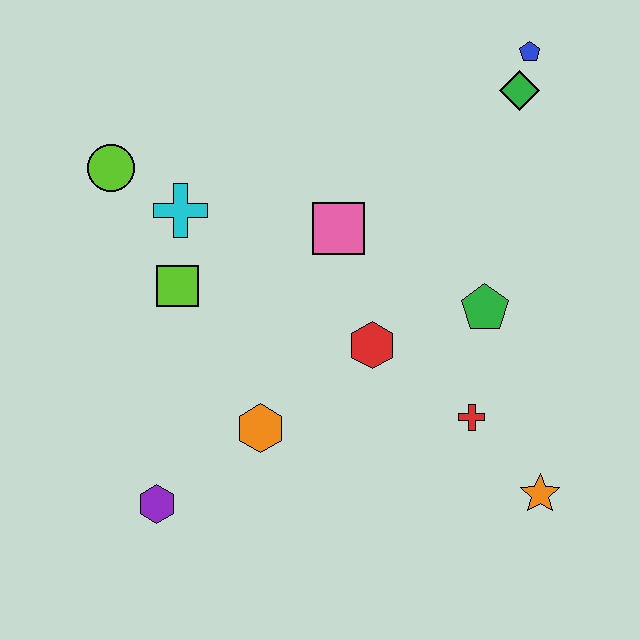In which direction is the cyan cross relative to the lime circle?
The cyan cross is to the right of the lime circle.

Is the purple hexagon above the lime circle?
No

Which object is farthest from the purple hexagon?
The blue pentagon is farthest from the purple hexagon.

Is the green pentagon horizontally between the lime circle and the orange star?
Yes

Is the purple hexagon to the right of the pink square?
No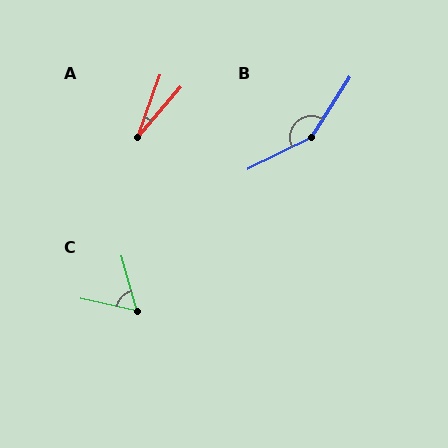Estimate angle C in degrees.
Approximately 62 degrees.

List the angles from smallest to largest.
A (21°), C (62°), B (149°).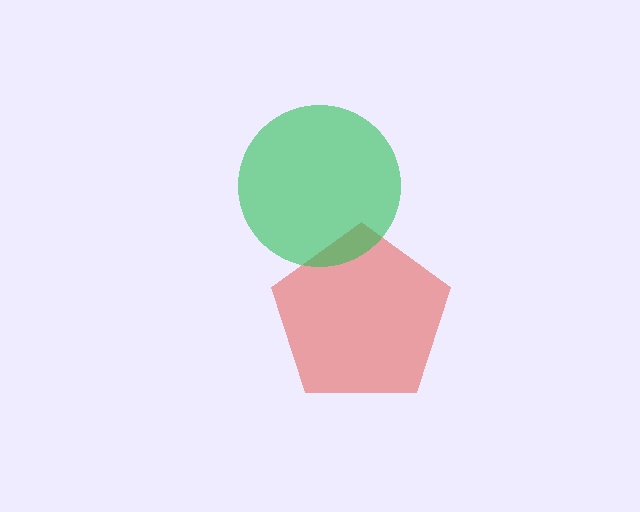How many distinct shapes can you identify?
There are 2 distinct shapes: a red pentagon, a green circle.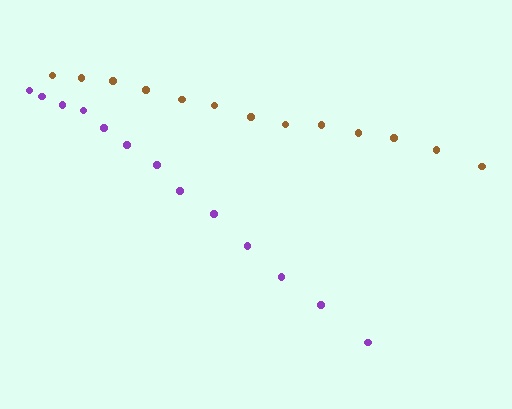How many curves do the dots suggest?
There are 2 distinct paths.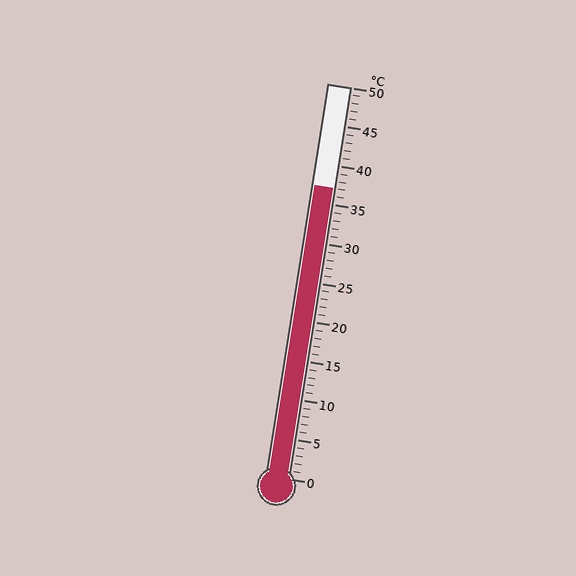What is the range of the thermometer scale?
The thermometer scale ranges from 0°C to 50°C.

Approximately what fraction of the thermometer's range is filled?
The thermometer is filled to approximately 75% of its range.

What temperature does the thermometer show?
The thermometer shows approximately 37°C.